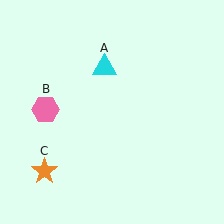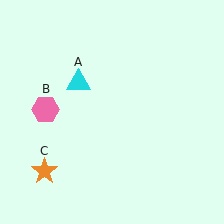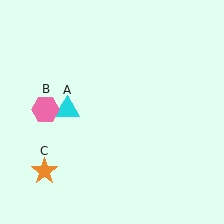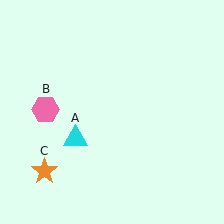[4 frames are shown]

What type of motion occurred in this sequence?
The cyan triangle (object A) rotated counterclockwise around the center of the scene.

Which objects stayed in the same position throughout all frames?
Pink hexagon (object B) and orange star (object C) remained stationary.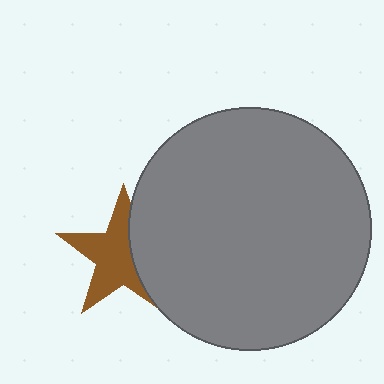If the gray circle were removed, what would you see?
You would see the complete brown star.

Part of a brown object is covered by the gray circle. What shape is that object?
It is a star.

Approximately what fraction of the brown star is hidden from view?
Roughly 35% of the brown star is hidden behind the gray circle.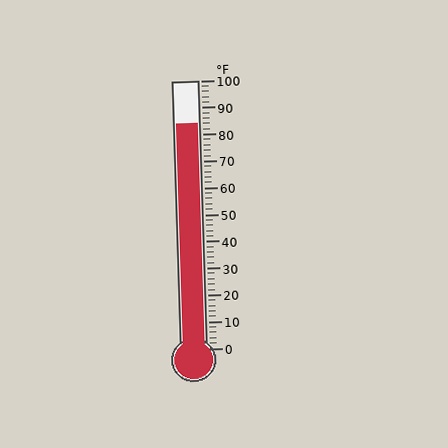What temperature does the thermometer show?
The thermometer shows approximately 84°F.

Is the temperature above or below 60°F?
The temperature is above 60°F.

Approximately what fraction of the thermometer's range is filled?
The thermometer is filled to approximately 85% of its range.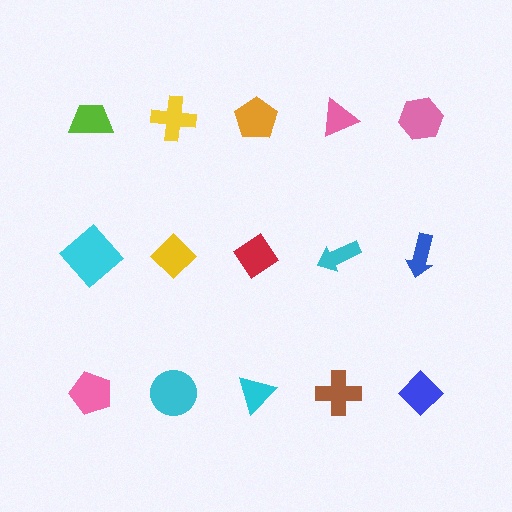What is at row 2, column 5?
A blue arrow.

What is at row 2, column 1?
A cyan diamond.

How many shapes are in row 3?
5 shapes.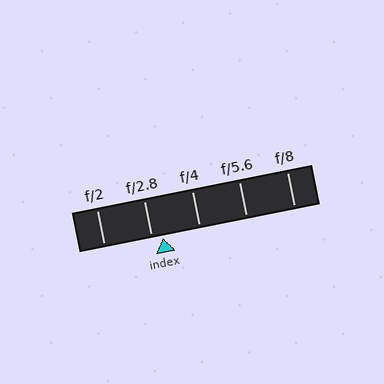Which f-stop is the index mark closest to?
The index mark is closest to f/2.8.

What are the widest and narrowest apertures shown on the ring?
The widest aperture shown is f/2 and the narrowest is f/8.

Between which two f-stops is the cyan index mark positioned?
The index mark is between f/2.8 and f/4.